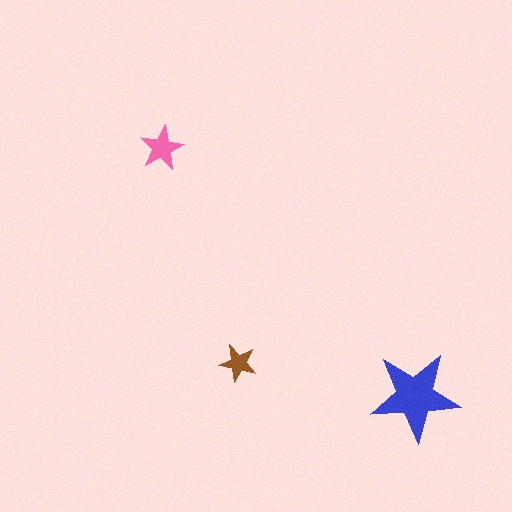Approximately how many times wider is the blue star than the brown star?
About 2.5 times wider.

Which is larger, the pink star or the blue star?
The blue one.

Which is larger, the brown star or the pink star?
The pink one.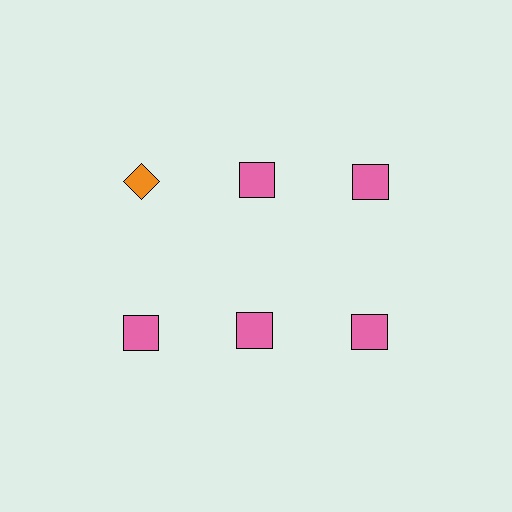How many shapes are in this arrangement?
There are 6 shapes arranged in a grid pattern.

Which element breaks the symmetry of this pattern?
The orange diamond in the top row, leftmost column breaks the symmetry. All other shapes are pink squares.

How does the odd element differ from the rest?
It differs in both color (orange instead of pink) and shape (diamond instead of square).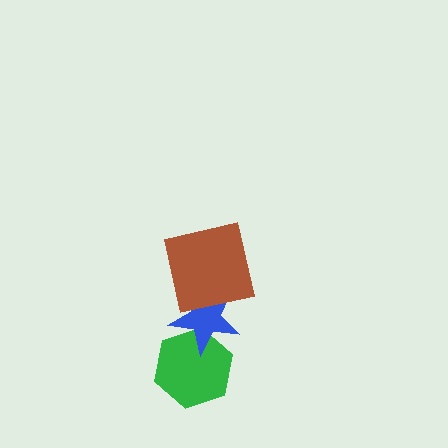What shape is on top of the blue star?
The brown square is on top of the blue star.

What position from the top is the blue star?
The blue star is 2nd from the top.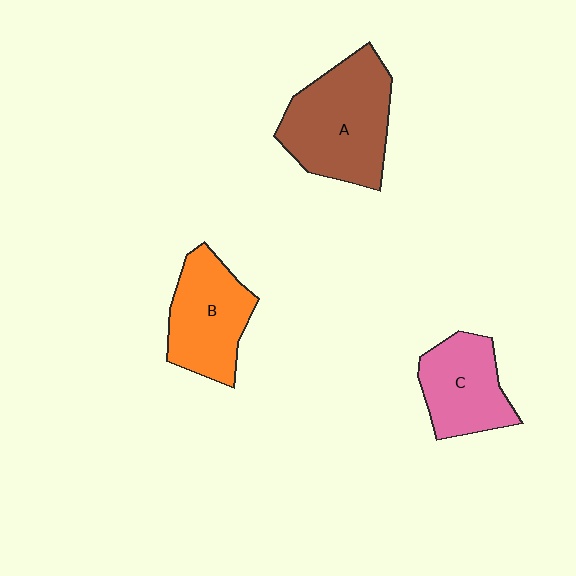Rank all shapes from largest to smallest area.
From largest to smallest: A (brown), B (orange), C (pink).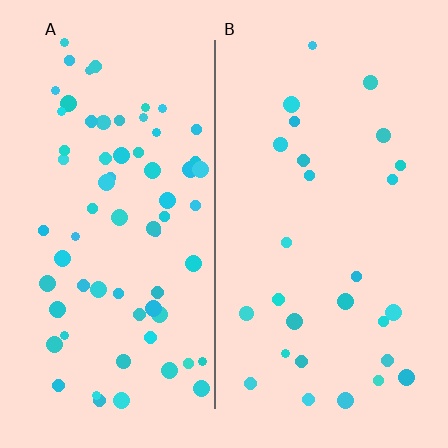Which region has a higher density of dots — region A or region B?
A (the left).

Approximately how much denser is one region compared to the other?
Approximately 2.5× — region A over region B.